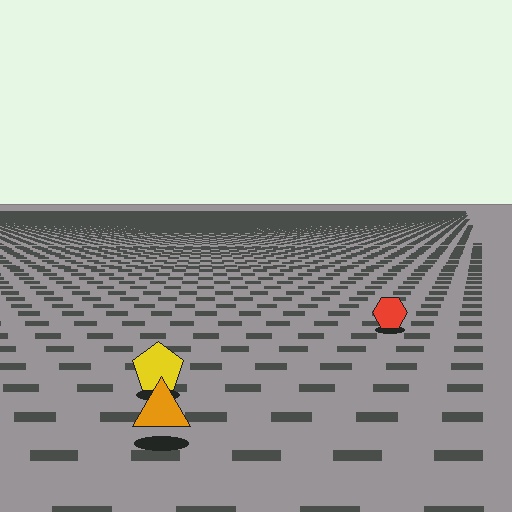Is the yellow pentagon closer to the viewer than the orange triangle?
No. The orange triangle is closer — you can tell from the texture gradient: the ground texture is coarser near it.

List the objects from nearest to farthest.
From nearest to farthest: the orange triangle, the yellow pentagon, the red hexagon.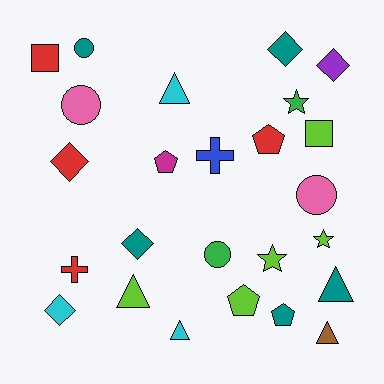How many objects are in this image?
There are 25 objects.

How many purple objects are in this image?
There is 1 purple object.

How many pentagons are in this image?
There are 4 pentagons.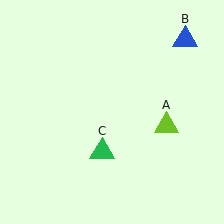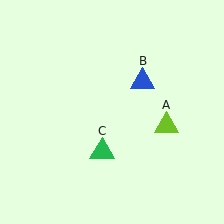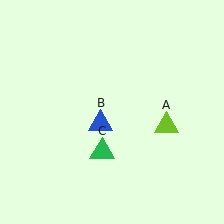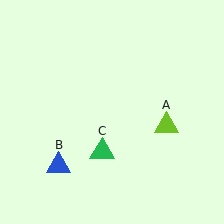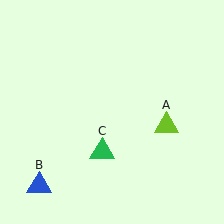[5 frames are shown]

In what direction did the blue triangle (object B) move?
The blue triangle (object B) moved down and to the left.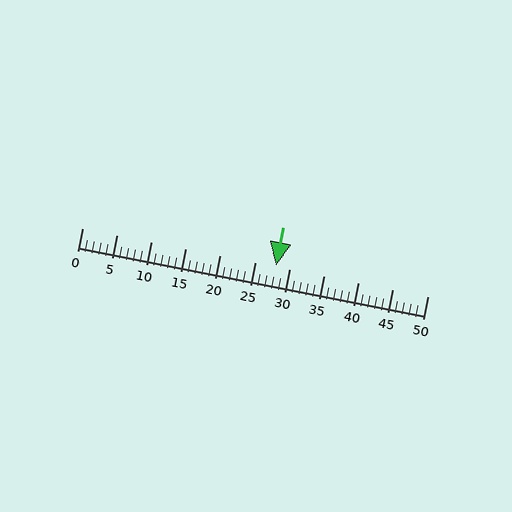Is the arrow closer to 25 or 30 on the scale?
The arrow is closer to 30.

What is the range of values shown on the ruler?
The ruler shows values from 0 to 50.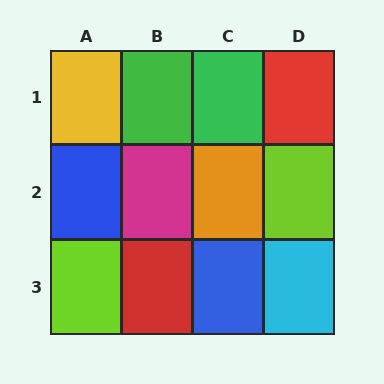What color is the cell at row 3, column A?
Lime.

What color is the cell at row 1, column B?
Green.